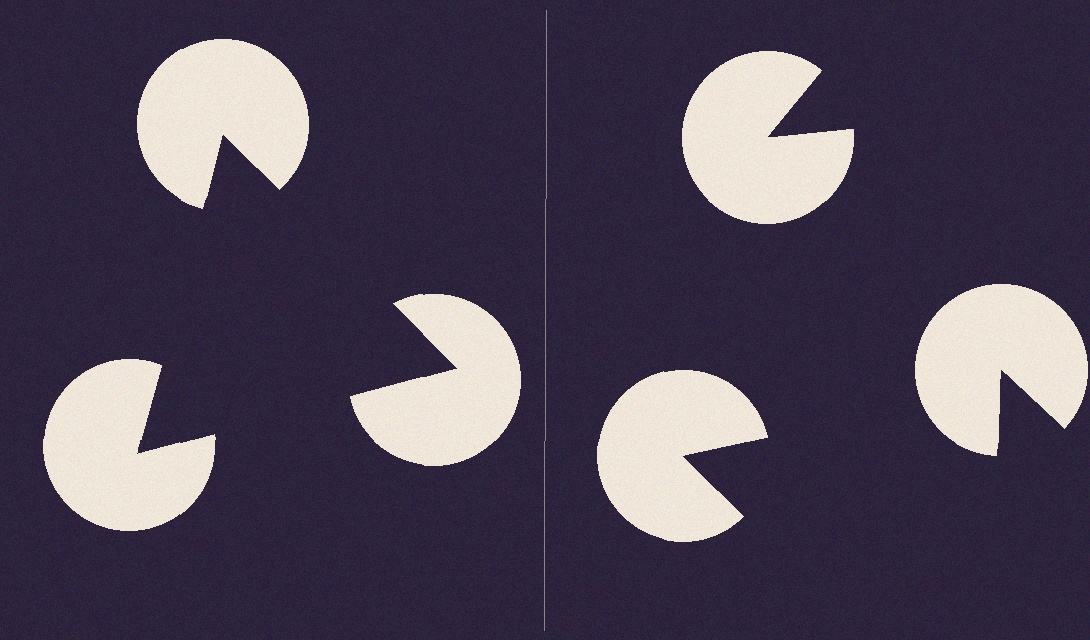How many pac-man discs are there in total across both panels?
6 — 3 on each side.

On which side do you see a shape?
An illusory triangle appears on the left side. On the right side the wedge cuts are rotated, so no coherent shape forms.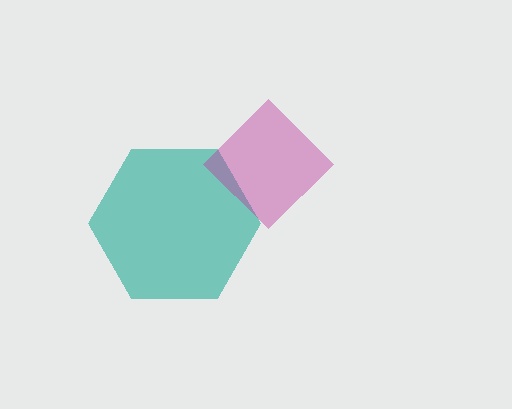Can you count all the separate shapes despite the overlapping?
Yes, there are 2 separate shapes.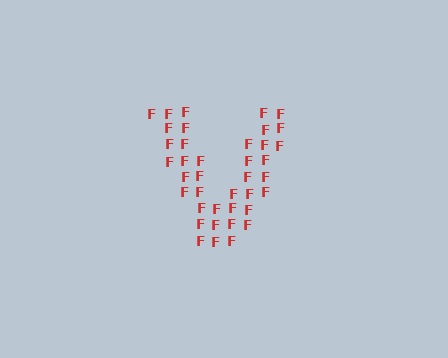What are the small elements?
The small elements are letter F's.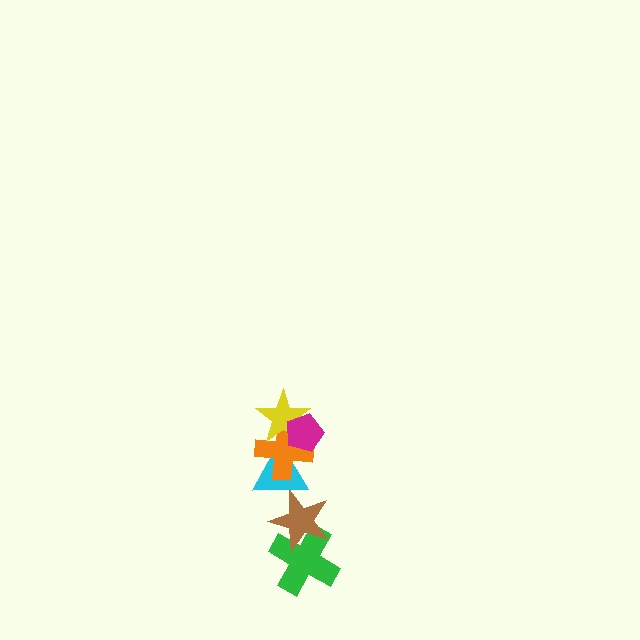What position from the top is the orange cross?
The orange cross is 3rd from the top.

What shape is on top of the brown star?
The cyan triangle is on top of the brown star.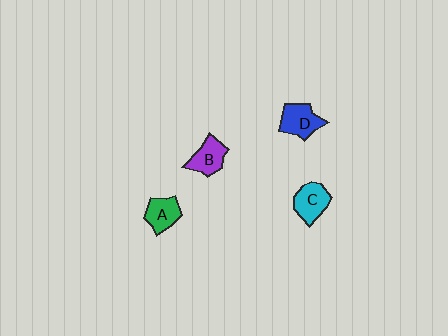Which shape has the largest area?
Shape D (blue).